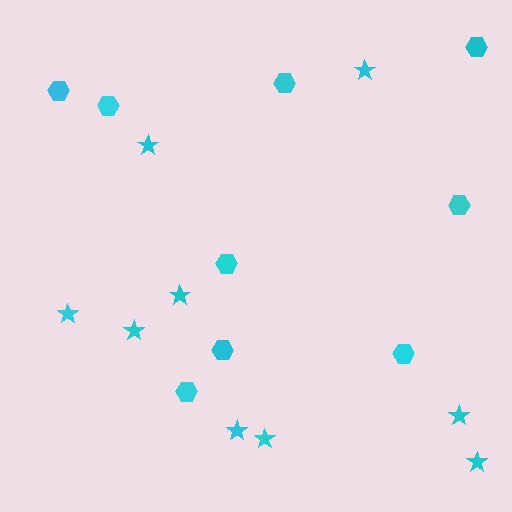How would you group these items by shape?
There are 2 groups: one group of hexagons (9) and one group of stars (9).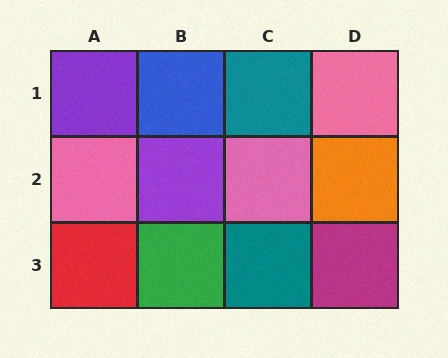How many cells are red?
1 cell is red.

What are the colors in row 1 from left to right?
Purple, blue, teal, pink.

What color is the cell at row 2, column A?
Pink.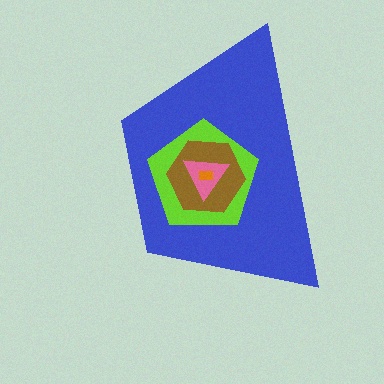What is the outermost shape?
The blue trapezoid.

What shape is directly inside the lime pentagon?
The brown hexagon.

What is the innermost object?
The orange rectangle.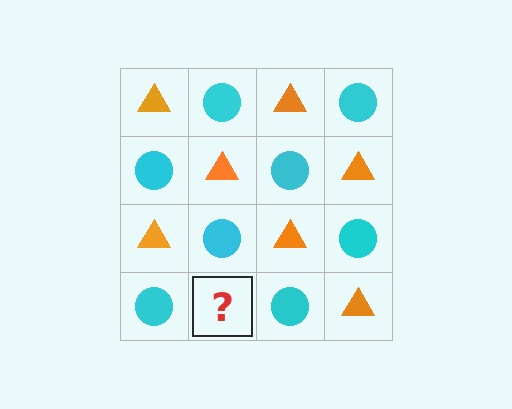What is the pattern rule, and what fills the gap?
The rule is that it alternates orange triangle and cyan circle in a checkerboard pattern. The gap should be filled with an orange triangle.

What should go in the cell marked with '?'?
The missing cell should contain an orange triangle.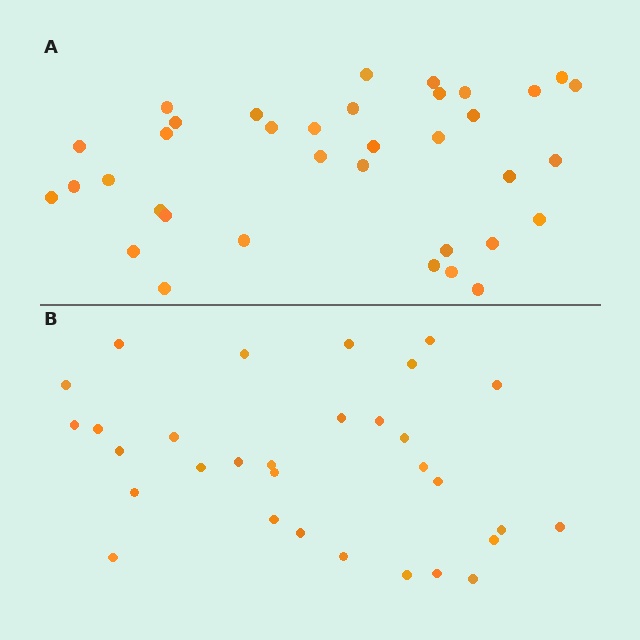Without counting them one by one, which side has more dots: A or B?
Region A (the top region) has more dots.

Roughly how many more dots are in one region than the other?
Region A has about 5 more dots than region B.